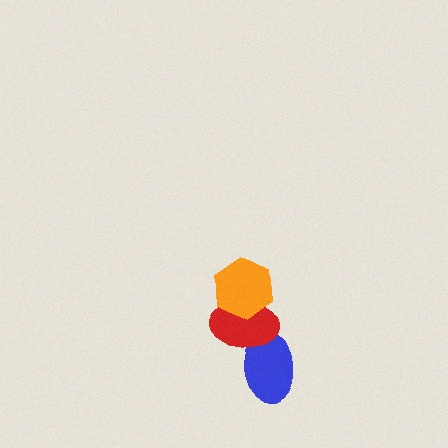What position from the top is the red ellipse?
The red ellipse is 2nd from the top.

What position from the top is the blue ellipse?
The blue ellipse is 3rd from the top.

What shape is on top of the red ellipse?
The orange hexagon is on top of the red ellipse.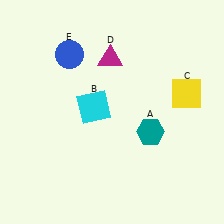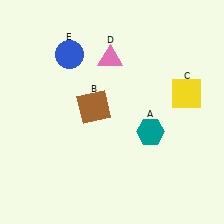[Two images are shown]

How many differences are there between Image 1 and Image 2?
There are 2 differences between the two images.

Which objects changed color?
B changed from cyan to brown. D changed from magenta to pink.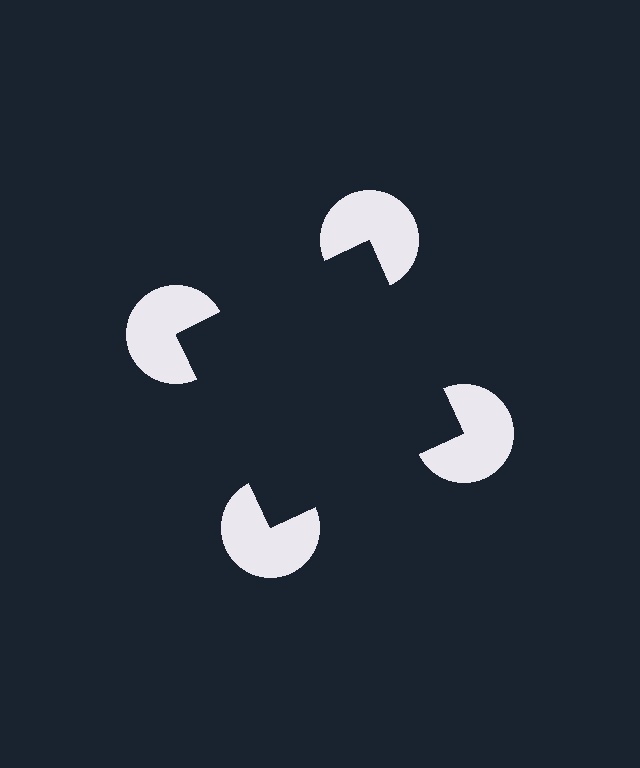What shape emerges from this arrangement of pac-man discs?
An illusory square — its edges are inferred from the aligned wedge cuts in the pac-man discs, not physically drawn.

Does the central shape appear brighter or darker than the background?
It typically appears slightly darker than the background, even though no actual brightness change is drawn.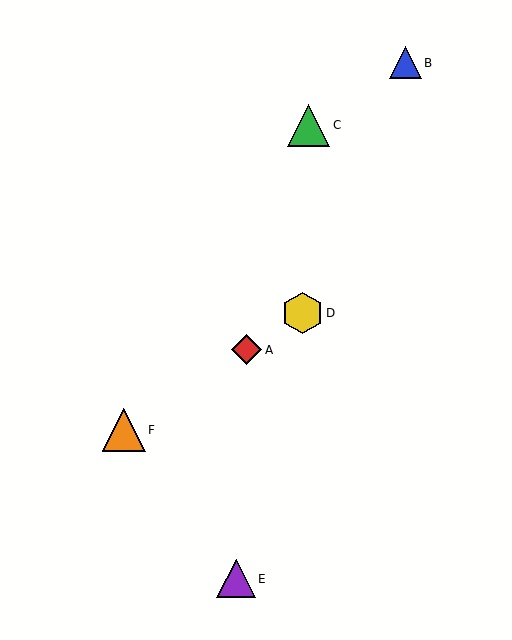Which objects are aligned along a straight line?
Objects A, D, F are aligned along a straight line.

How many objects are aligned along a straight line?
3 objects (A, D, F) are aligned along a straight line.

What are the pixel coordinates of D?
Object D is at (303, 313).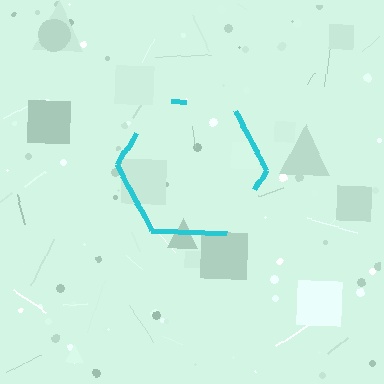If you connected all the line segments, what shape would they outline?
They would outline a hexagon.